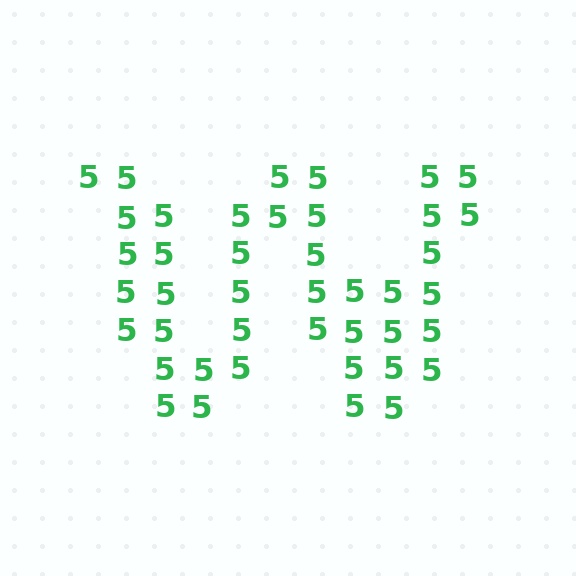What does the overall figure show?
The overall figure shows the letter W.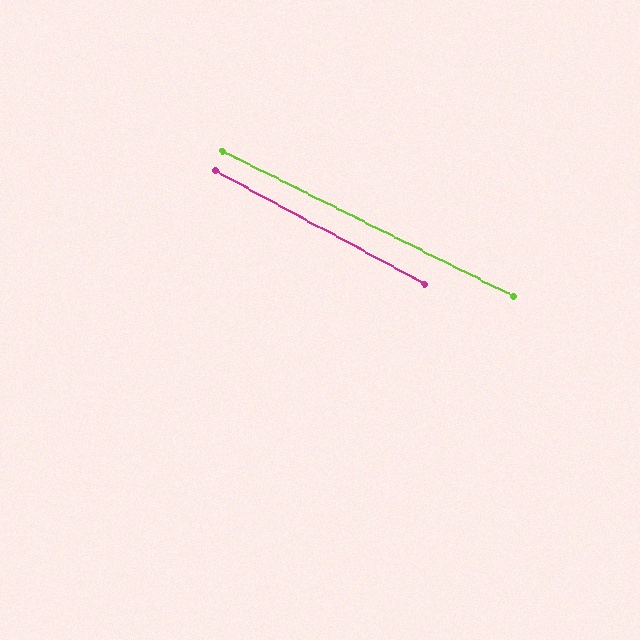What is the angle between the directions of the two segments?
Approximately 2 degrees.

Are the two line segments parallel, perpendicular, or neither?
Parallel — their directions differ by only 1.8°.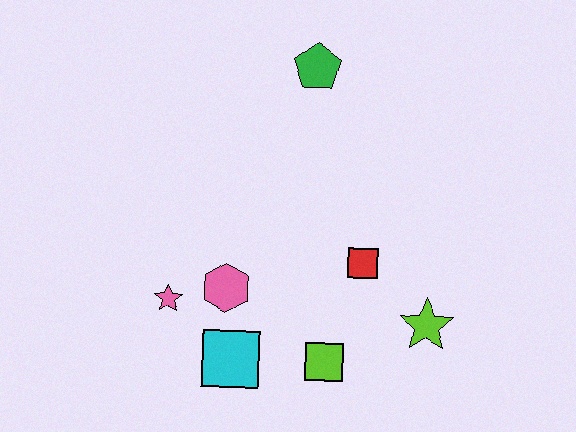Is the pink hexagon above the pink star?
Yes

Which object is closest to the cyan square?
The pink hexagon is closest to the cyan square.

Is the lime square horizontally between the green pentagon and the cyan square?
No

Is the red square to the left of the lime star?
Yes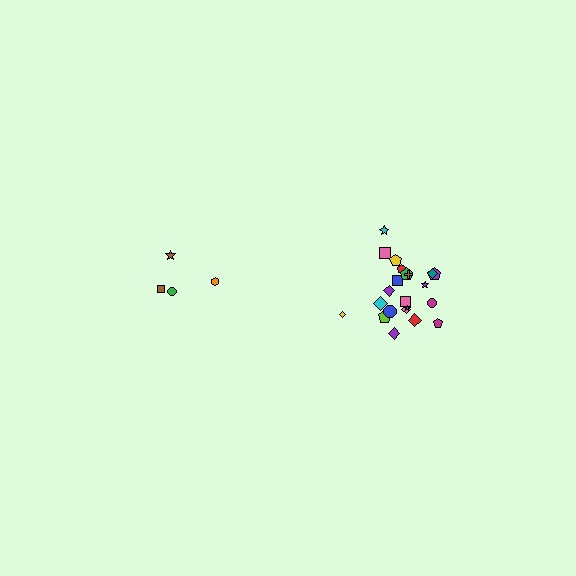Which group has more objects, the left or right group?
The right group.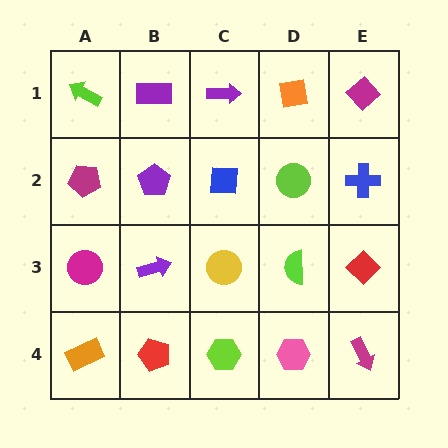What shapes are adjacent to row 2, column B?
A purple rectangle (row 1, column B), a purple arrow (row 3, column B), a magenta pentagon (row 2, column A), a blue square (row 2, column C).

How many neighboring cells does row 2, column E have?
3.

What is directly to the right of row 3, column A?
A purple arrow.